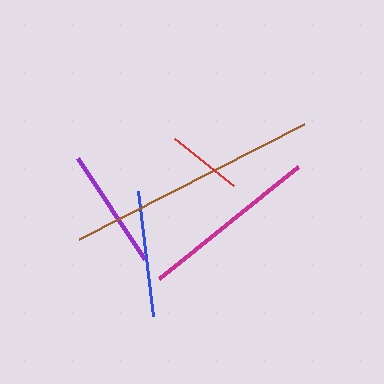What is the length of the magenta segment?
The magenta segment is approximately 178 pixels long.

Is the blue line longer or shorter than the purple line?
The blue line is longer than the purple line.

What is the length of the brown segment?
The brown segment is approximately 253 pixels long.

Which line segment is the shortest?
The red line is the shortest at approximately 75 pixels.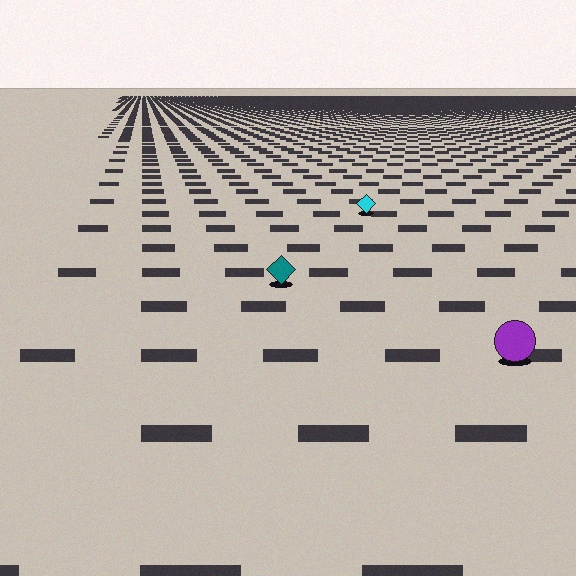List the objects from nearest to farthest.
From nearest to farthest: the purple circle, the teal diamond, the cyan diamond.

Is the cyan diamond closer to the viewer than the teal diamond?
No. The teal diamond is closer — you can tell from the texture gradient: the ground texture is coarser near it.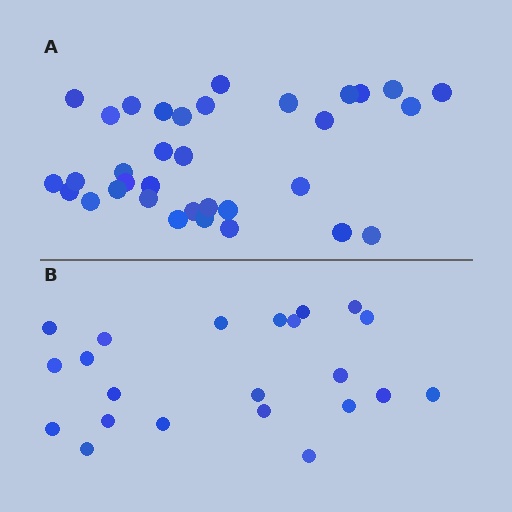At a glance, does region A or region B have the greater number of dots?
Region A (the top region) has more dots.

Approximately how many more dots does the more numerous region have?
Region A has roughly 12 or so more dots than region B.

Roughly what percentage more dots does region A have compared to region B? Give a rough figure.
About 55% more.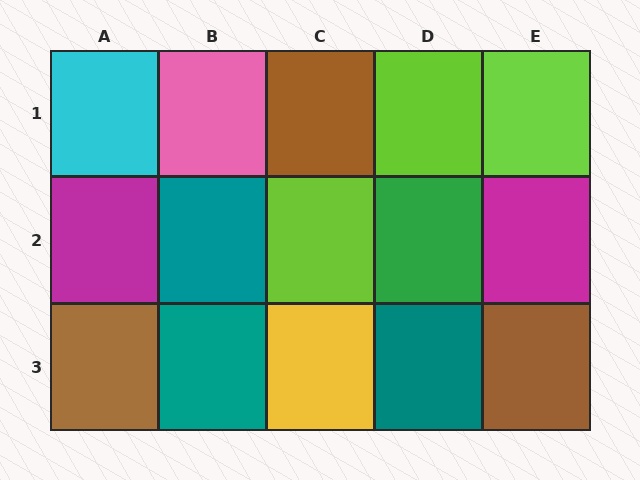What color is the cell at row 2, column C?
Lime.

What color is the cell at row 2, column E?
Magenta.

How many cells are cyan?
1 cell is cyan.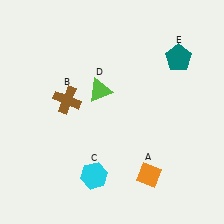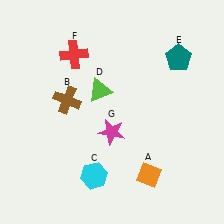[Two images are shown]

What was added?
A red cross (F), a magenta star (G) were added in Image 2.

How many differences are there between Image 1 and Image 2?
There are 2 differences between the two images.